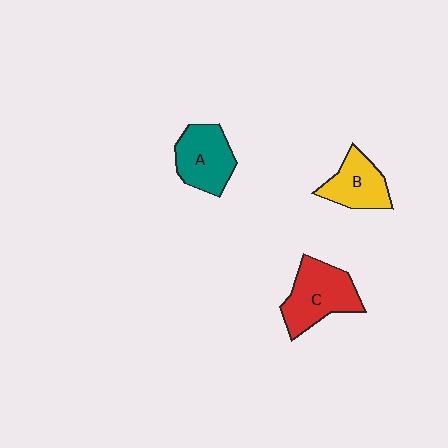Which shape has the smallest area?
Shape B (yellow).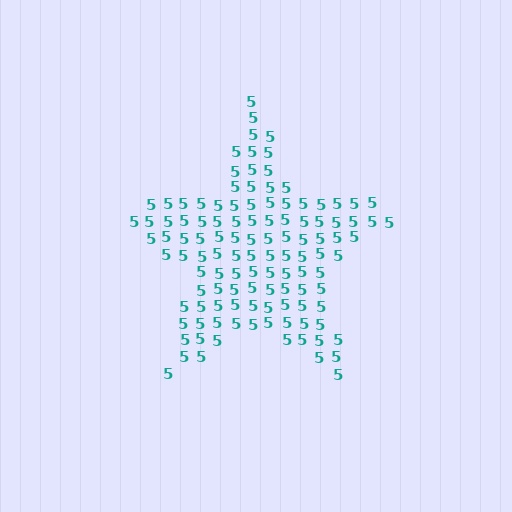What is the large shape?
The large shape is a star.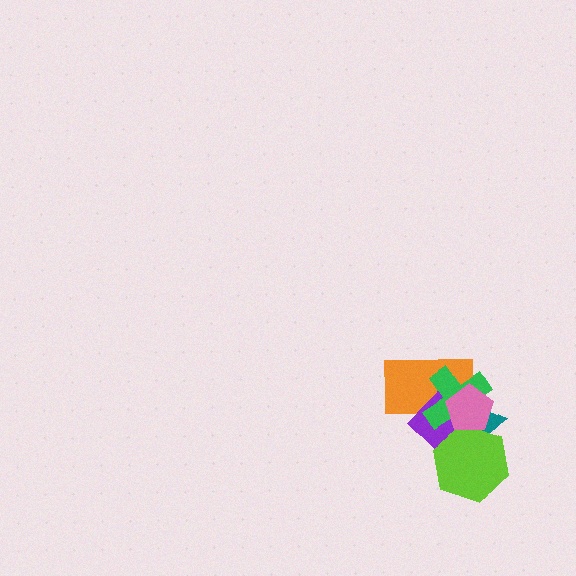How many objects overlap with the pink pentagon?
5 objects overlap with the pink pentagon.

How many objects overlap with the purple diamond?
5 objects overlap with the purple diamond.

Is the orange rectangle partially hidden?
Yes, it is partially covered by another shape.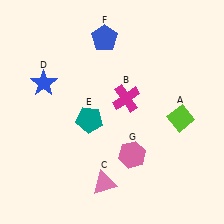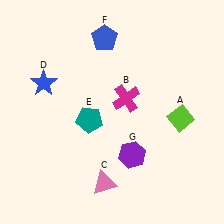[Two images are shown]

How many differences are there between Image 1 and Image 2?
There is 1 difference between the two images.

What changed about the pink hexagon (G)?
In Image 1, G is pink. In Image 2, it changed to purple.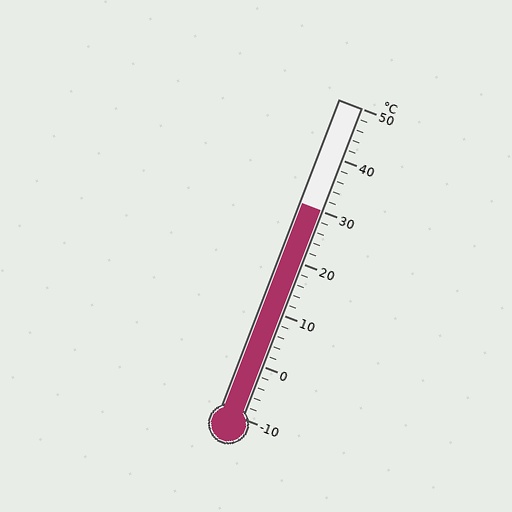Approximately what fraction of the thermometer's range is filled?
The thermometer is filled to approximately 65% of its range.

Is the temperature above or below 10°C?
The temperature is above 10°C.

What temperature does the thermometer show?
The thermometer shows approximately 30°C.